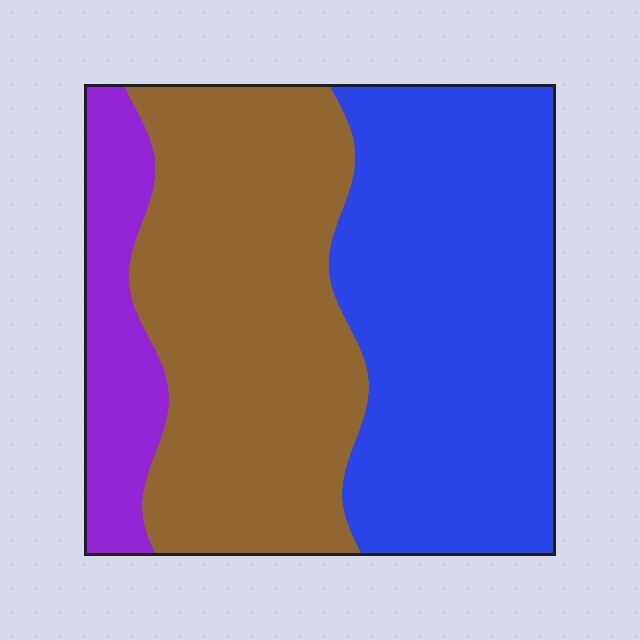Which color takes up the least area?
Purple, at roughly 15%.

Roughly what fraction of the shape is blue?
Blue covers roughly 45% of the shape.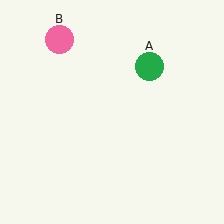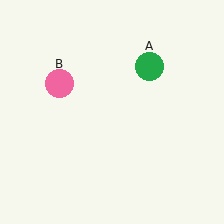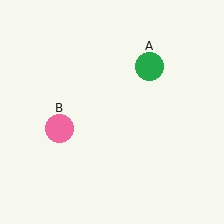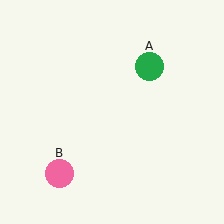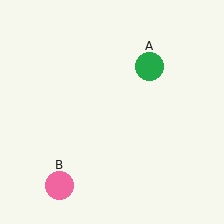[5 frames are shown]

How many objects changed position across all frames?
1 object changed position: pink circle (object B).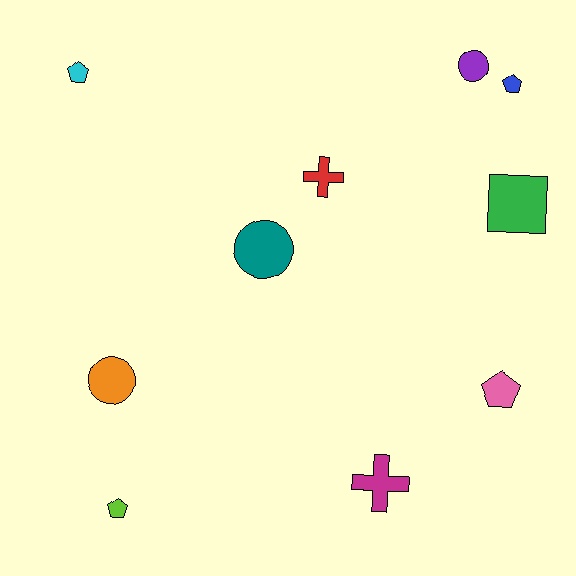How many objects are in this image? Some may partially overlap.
There are 10 objects.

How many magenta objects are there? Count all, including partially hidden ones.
There is 1 magenta object.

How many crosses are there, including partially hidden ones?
There are 2 crosses.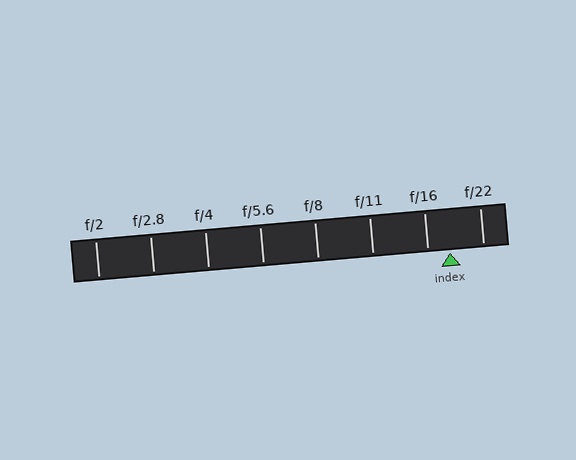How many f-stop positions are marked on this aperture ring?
There are 8 f-stop positions marked.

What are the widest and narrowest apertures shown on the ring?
The widest aperture shown is f/2 and the narrowest is f/22.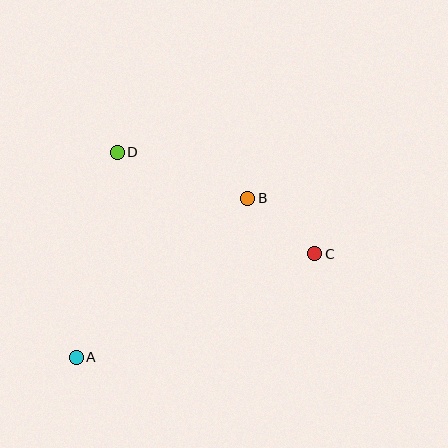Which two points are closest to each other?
Points B and C are closest to each other.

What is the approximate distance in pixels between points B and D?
The distance between B and D is approximately 138 pixels.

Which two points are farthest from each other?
Points A and C are farthest from each other.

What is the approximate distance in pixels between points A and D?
The distance between A and D is approximately 209 pixels.